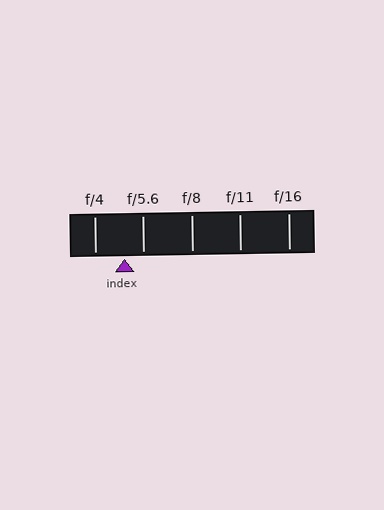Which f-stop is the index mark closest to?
The index mark is closest to f/5.6.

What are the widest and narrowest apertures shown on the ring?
The widest aperture shown is f/4 and the narrowest is f/16.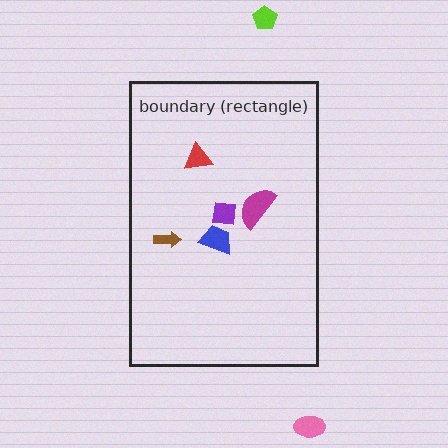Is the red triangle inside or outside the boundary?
Inside.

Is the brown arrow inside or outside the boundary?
Inside.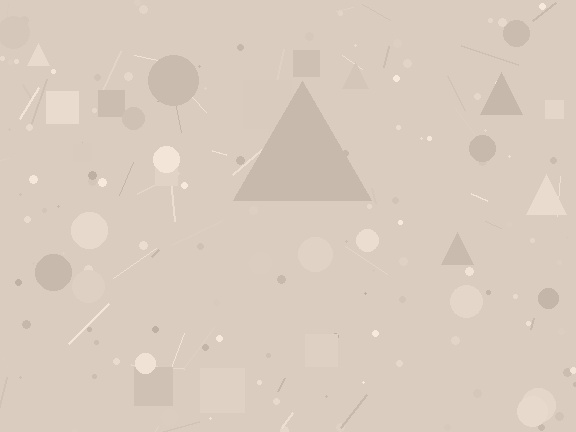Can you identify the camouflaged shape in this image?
The camouflaged shape is a triangle.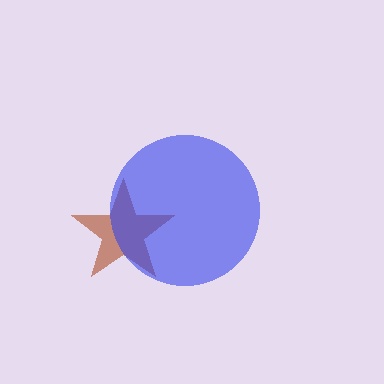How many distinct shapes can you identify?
There are 2 distinct shapes: a brown star, a blue circle.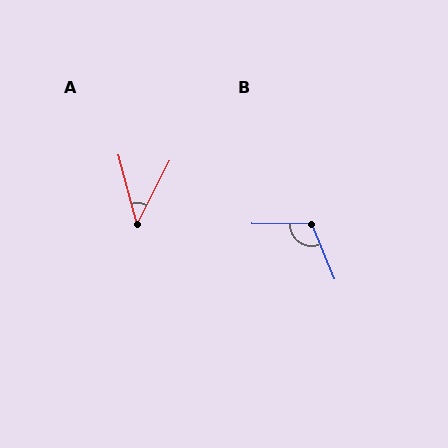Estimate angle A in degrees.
Approximately 42 degrees.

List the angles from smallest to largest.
A (42°), B (113°).